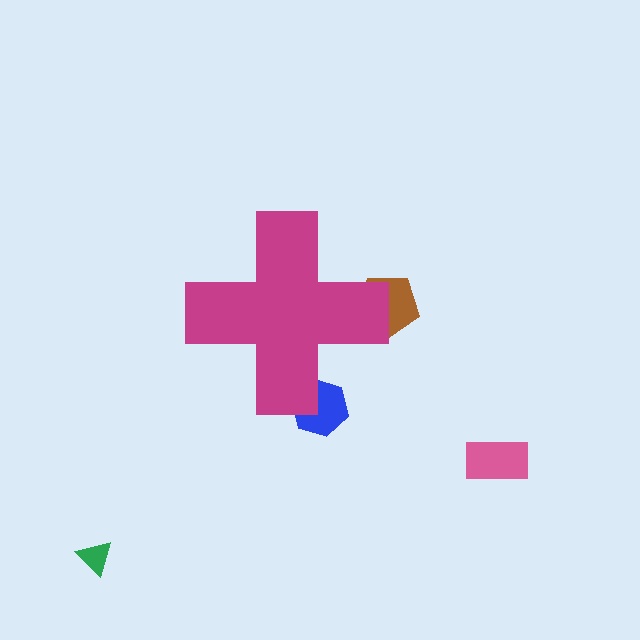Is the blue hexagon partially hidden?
Yes, the blue hexagon is partially hidden behind the magenta cross.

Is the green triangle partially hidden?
No, the green triangle is fully visible.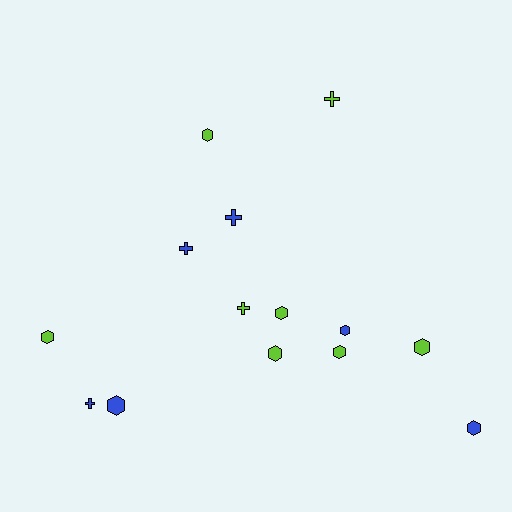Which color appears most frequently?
Lime, with 8 objects.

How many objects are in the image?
There are 14 objects.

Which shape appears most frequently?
Hexagon, with 9 objects.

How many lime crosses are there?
There are 2 lime crosses.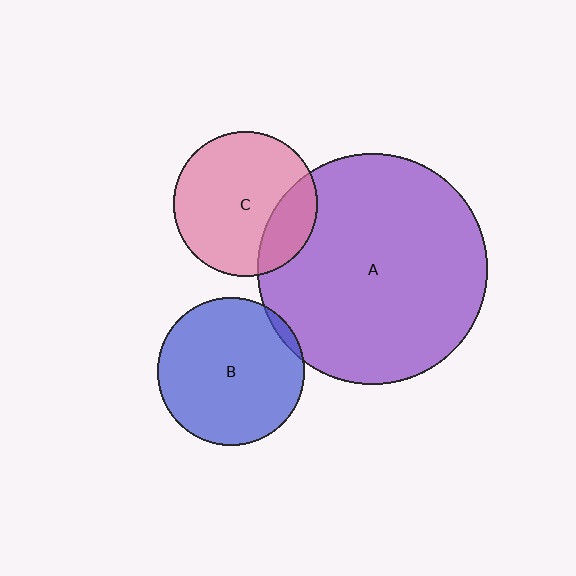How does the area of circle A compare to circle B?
Approximately 2.4 times.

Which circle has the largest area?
Circle A (purple).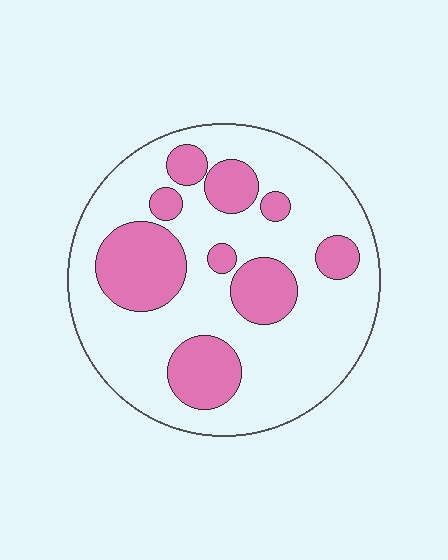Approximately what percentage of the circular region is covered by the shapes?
Approximately 30%.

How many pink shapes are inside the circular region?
9.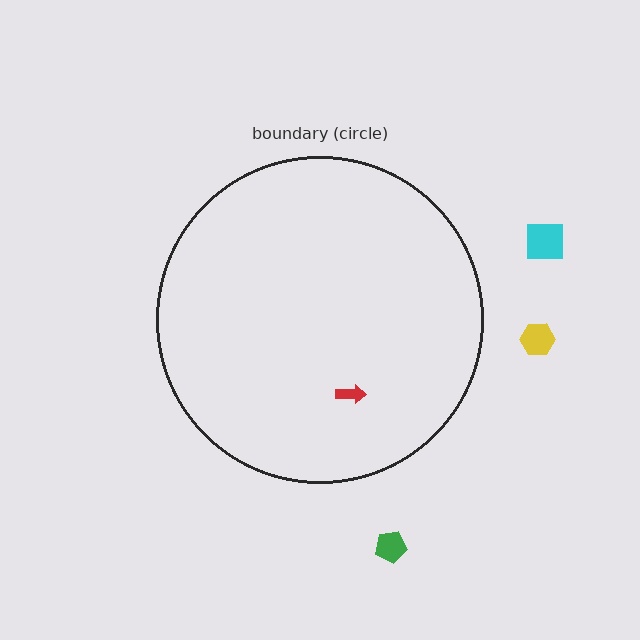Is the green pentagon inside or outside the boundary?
Outside.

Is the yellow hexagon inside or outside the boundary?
Outside.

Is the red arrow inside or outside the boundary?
Inside.